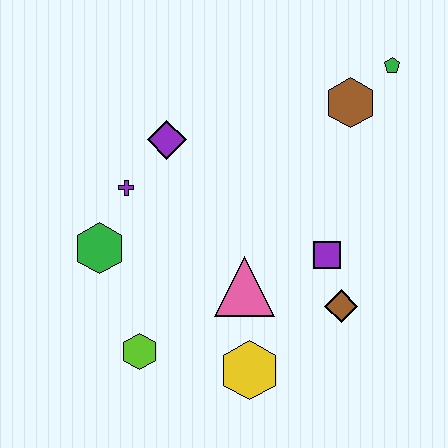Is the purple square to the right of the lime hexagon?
Yes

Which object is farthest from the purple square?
The green hexagon is farthest from the purple square.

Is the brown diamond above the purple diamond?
No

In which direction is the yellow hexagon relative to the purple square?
The yellow hexagon is below the purple square.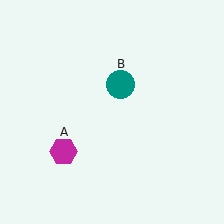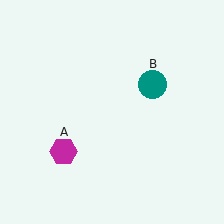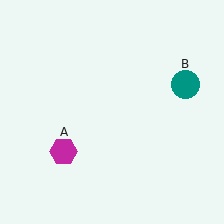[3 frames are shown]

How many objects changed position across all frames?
1 object changed position: teal circle (object B).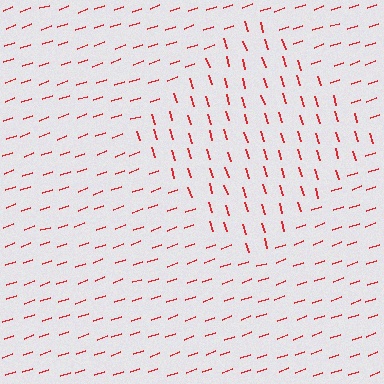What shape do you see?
I see a diamond.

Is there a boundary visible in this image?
Yes, there is a texture boundary formed by a change in line orientation.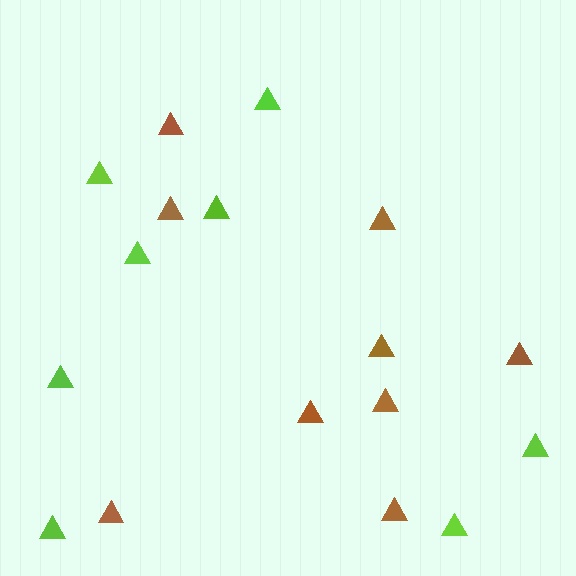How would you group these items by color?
There are 2 groups: one group of brown triangles (9) and one group of lime triangles (8).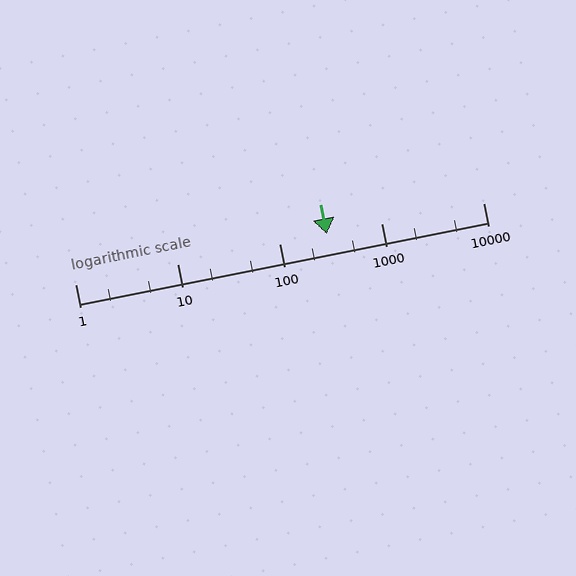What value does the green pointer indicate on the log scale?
The pointer indicates approximately 290.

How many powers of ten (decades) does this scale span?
The scale spans 4 decades, from 1 to 10000.